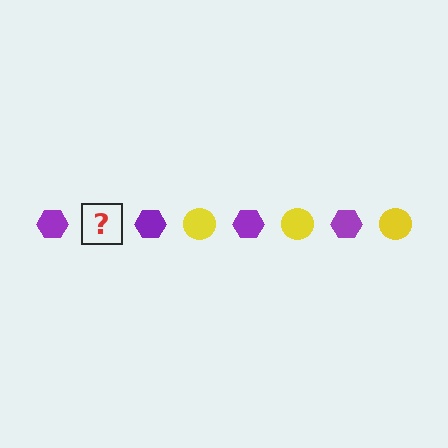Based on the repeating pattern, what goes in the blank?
The blank should be a yellow circle.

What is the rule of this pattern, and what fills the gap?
The rule is that the pattern alternates between purple hexagon and yellow circle. The gap should be filled with a yellow circle.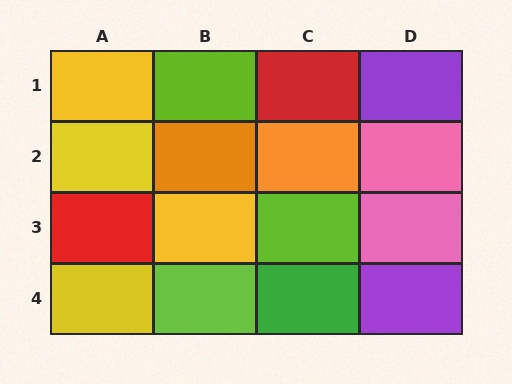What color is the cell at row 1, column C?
Red.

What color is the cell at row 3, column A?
Red.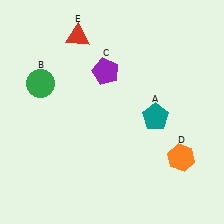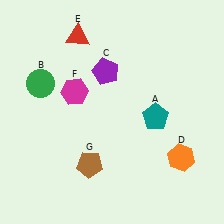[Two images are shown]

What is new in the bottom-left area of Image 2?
A brown pentagon (G) was added in the bottom-left area of Image 2.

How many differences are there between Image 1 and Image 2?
There are 2 differences between the two images.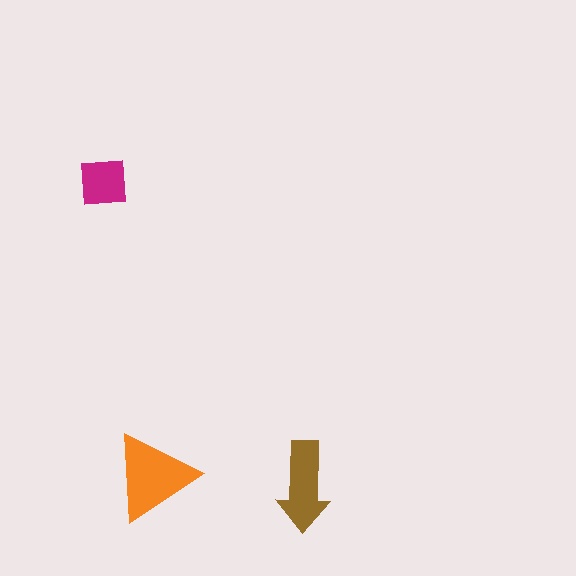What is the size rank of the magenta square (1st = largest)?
3rd.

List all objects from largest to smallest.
The orange triangle, the brown arrow, the magenta square.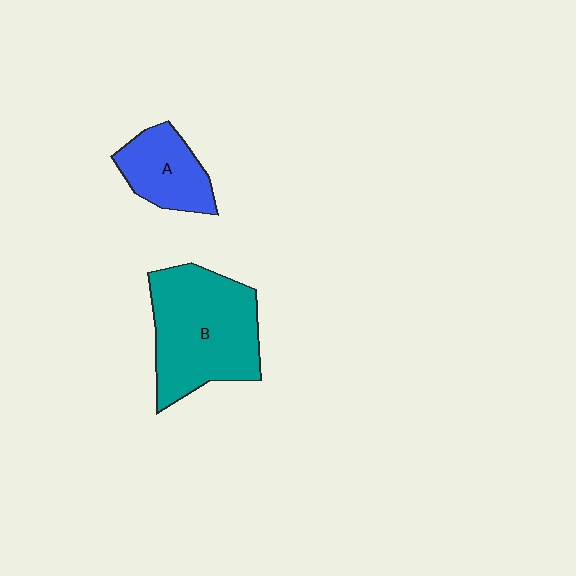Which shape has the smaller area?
Shape A (blue).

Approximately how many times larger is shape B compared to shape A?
Approximately 2.0 times.